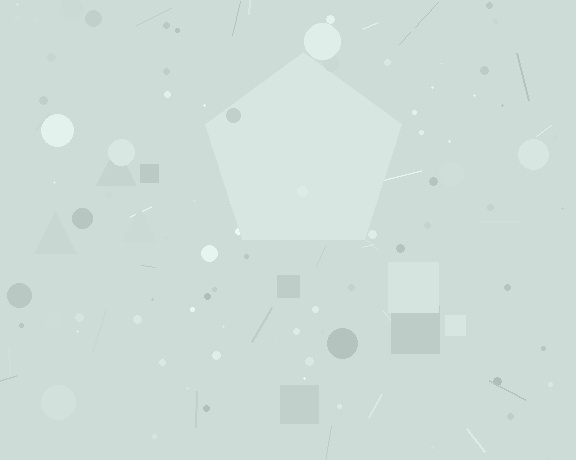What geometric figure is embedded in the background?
A pentagon is embedded in the background.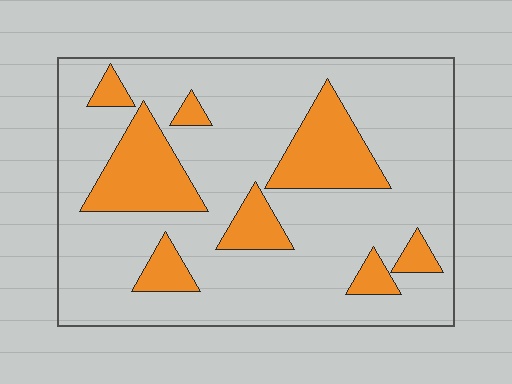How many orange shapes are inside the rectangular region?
8.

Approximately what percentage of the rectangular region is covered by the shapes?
Approximately 20%.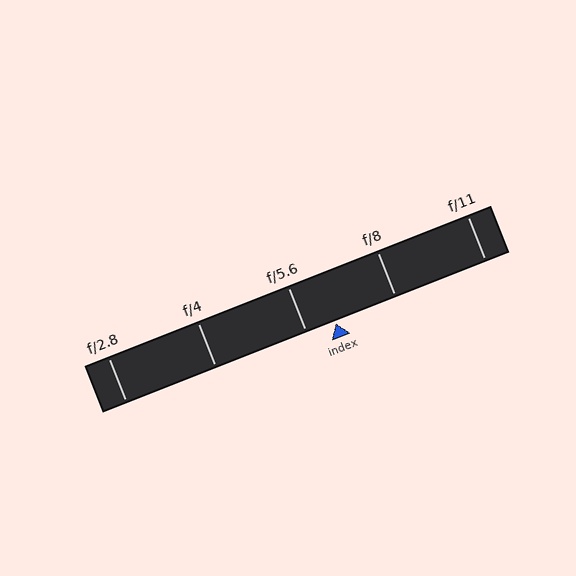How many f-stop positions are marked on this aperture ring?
There are 5 f-stop positions marked.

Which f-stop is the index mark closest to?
The index mark is closest to f/5.6.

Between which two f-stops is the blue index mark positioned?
The index mark is between f/5.6 and f/8.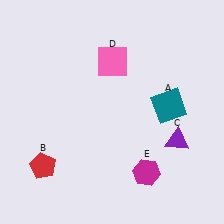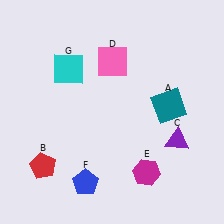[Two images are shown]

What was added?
A blue pentagon (F), a cyan square (G) were added in Image 2.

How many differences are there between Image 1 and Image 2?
There are 2 differences between the two images.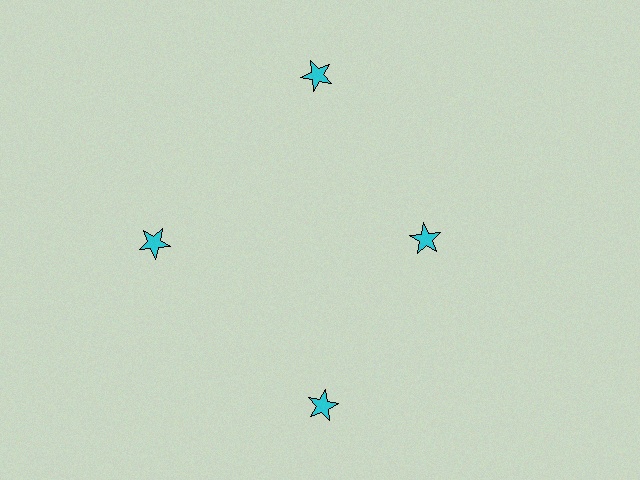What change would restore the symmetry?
The symmetry would be restored by moving it outward, back onto the ring so that all 4 stars sit at equal angles and equal distance from the center.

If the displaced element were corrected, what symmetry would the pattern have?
It would have 4-fold rotational symmetry — the pattern would map onto itself every 90 degrees.